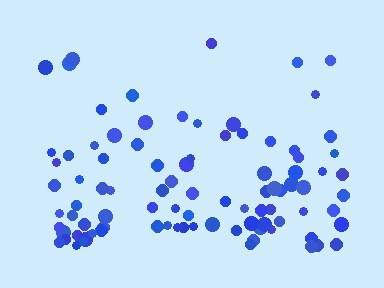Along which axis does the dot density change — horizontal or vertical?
Vertical.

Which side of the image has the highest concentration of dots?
The bottom.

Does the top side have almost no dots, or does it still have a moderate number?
Still a moderate number, just noticeably fewer than the bottom.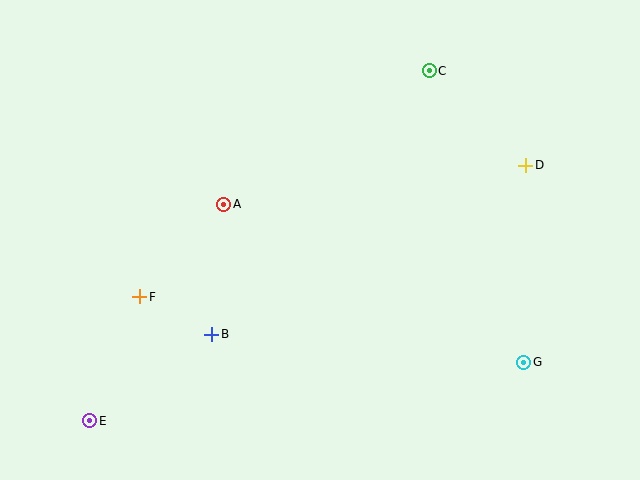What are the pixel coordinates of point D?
Point D is at (526, 165).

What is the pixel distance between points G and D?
The distance between G and D is 197 pixels.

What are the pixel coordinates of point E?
Point E is at (90, 421).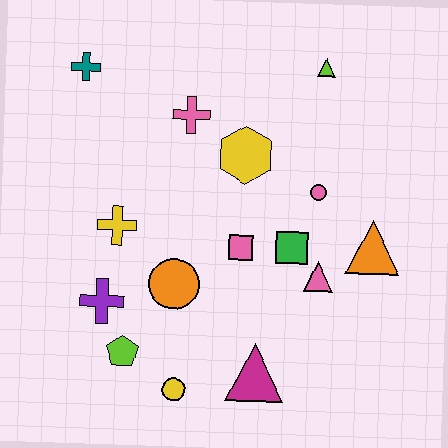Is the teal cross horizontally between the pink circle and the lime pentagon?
No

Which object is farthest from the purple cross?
The lime triangle is farthest from the purple cross.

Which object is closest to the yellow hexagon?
The pink cross is closest to the yellow hexagon.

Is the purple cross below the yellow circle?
No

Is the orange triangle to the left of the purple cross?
No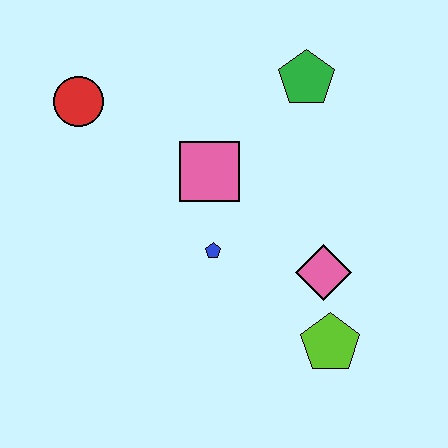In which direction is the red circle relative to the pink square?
The red circle is to the left of the pink square.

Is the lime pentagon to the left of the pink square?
No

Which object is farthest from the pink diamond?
The red circle is farthest from the pink diamond.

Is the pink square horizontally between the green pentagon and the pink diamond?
No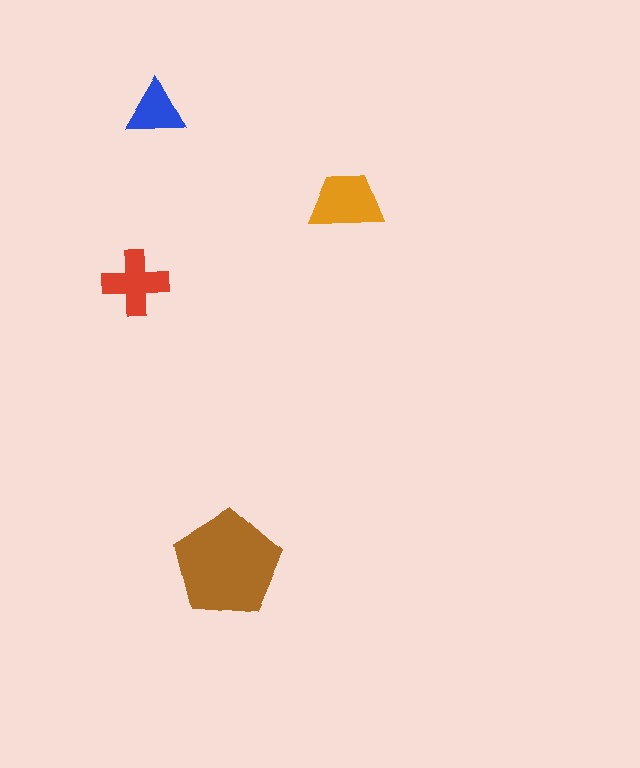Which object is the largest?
The brown pentagon.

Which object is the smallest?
The blue triangle.